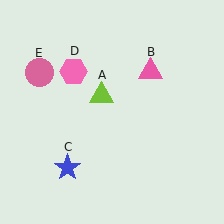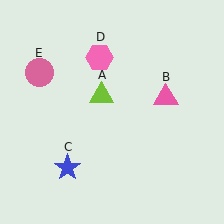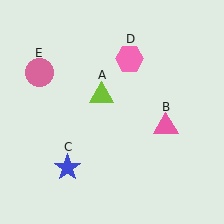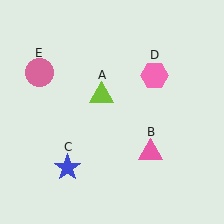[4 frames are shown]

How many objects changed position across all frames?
2 objects changed position: pink triangle (object B), pink hexagon (object D).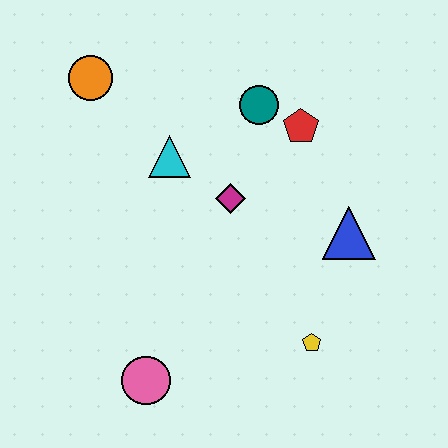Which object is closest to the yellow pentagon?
The blue triangle is closest to the yellow pentagon.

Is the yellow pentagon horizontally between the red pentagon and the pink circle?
No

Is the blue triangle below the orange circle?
Yes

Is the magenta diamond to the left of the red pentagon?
Yes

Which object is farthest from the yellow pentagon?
The orange circle is farthest from the yellow pentagon.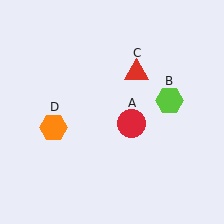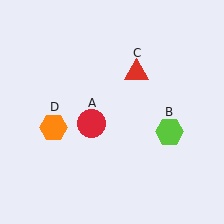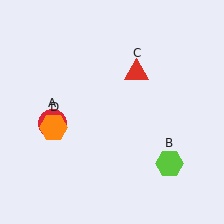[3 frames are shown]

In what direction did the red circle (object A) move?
The red circle (object A) moved left.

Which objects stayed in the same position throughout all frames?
Red triangle (object C) and orange hexagon (object D) remained stationary.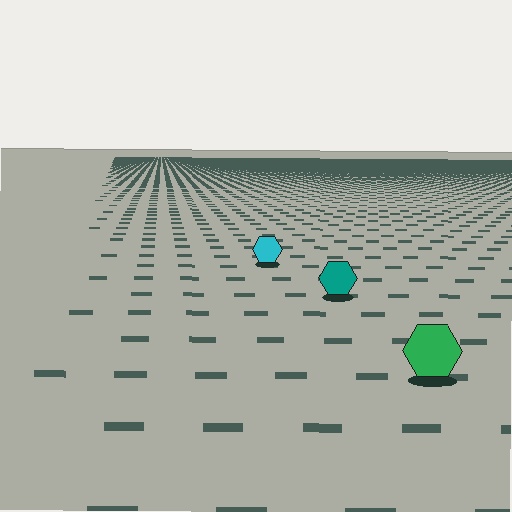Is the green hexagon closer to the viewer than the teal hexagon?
Yes. The green hexagon is closer — you can tell from the texture gradient: the ground texture is coarser near it.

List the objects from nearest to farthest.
From nearest to farthest: the green hexagon, the teal hexagon, the cyan hexagon.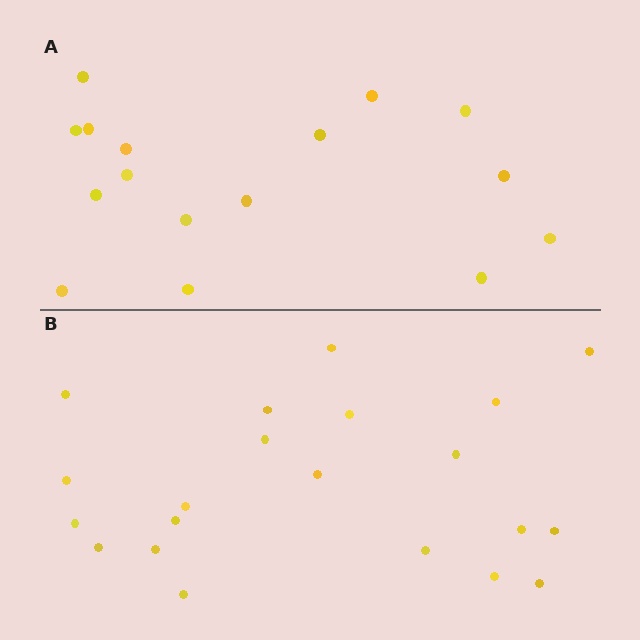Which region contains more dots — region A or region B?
Region B (the bottom region) has more dots.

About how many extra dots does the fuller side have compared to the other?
Region B has about 5 more dots than region A.